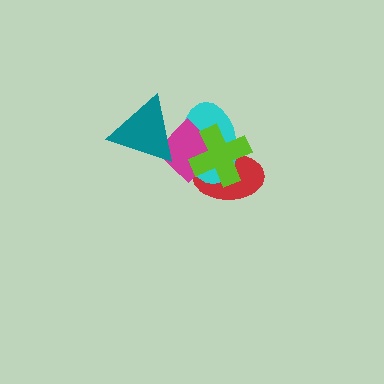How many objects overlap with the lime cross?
3 objects overlap with the lime cross.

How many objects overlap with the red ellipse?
3 objects overlap with the red ellipse.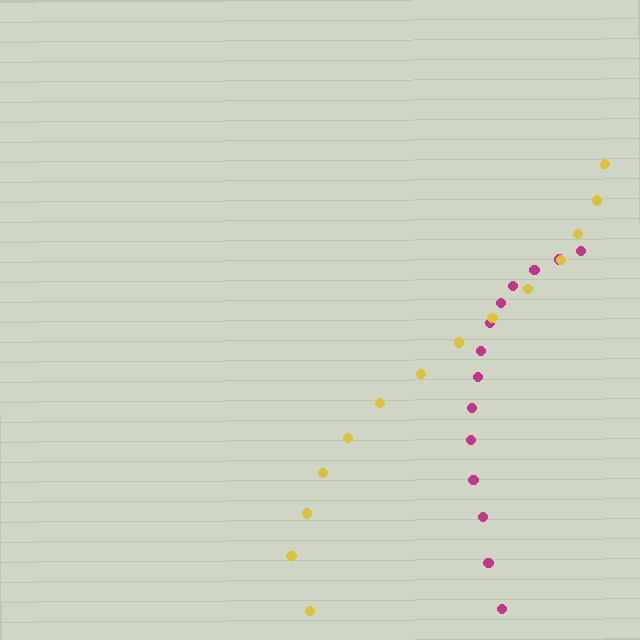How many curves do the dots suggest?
There are 2 distinct paths.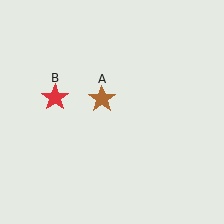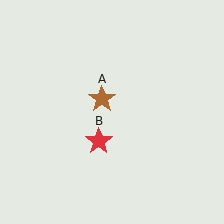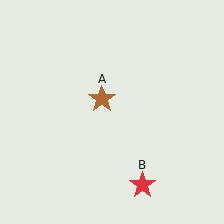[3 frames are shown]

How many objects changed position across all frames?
1 object changed position: red star (object B).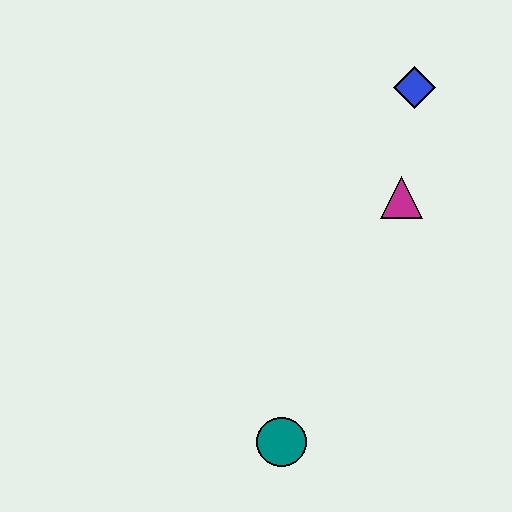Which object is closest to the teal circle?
The magenta triangle is closest to the teal circle.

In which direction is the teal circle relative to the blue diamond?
The teal circle is below the blue diamond.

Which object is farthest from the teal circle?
The blue diamond is farthest from the teal circle.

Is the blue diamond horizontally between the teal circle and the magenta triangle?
No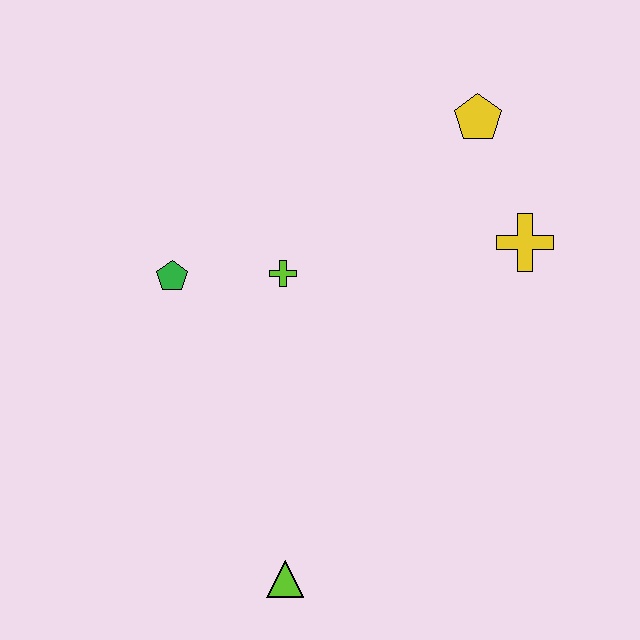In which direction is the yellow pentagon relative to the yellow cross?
The yellow pentagon is above the yellow cross.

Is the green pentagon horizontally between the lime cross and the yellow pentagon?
No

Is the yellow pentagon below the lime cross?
No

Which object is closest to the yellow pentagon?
The yellow cross is closest to the yellow pentagon.